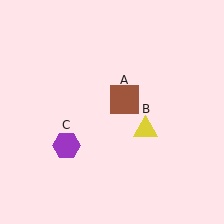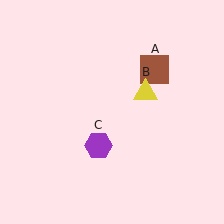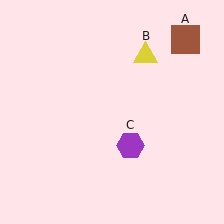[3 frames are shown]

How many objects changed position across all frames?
3 objects changed position: brown square (object A), yellow triangle (object B), purple hexagon (object C).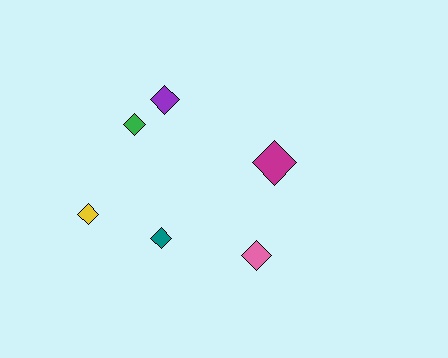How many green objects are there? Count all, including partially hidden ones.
There is 1 green object.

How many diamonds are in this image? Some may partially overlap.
There are 6 diamonds.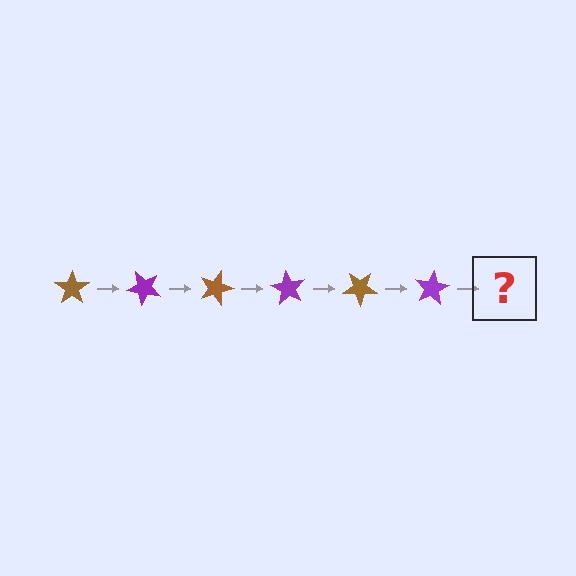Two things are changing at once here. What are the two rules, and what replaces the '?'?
The two rules are that it rotates 45 degrees each step and the color cycles through brown and purple. The '?' should be a brown star, rotated 270 degrees from the start.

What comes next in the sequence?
The next element should be a brown star, rotated 270 degrees from the start.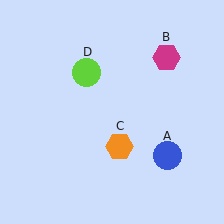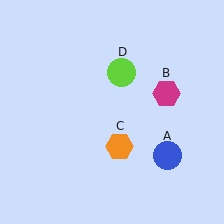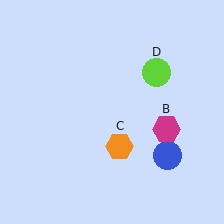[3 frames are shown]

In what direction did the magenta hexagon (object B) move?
The magenta hexagon (object B) moved down.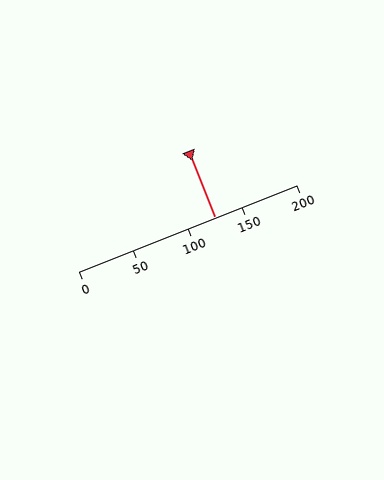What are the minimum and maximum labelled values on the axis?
The axis runs from 0 to 200.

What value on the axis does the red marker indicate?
The marker indicates approximately 125.